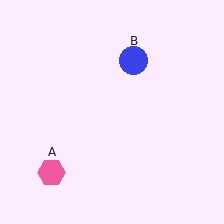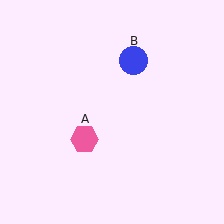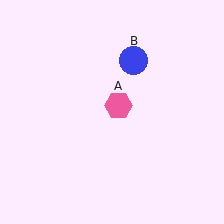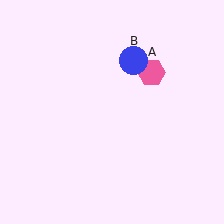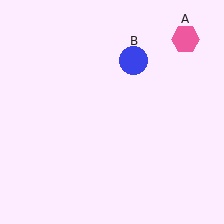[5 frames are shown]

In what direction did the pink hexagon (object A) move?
The pink hexagon (object A) moved up and to the right.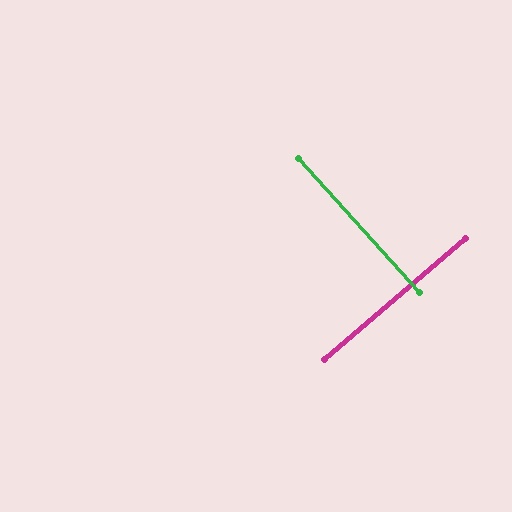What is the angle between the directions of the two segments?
Approximately 89 degrees.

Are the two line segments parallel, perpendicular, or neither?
Perpendicular — they meet at approximately 89°.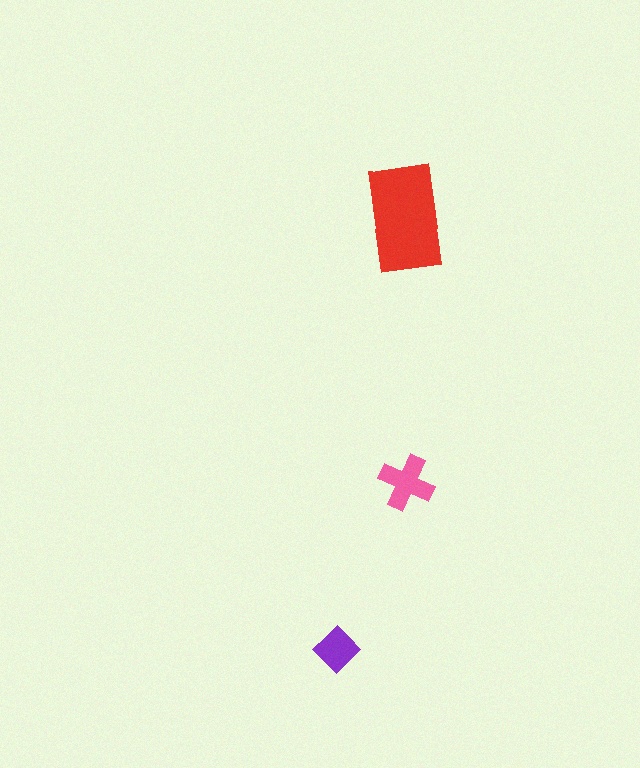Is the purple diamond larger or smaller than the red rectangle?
Smaller.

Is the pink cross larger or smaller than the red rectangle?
Smaller.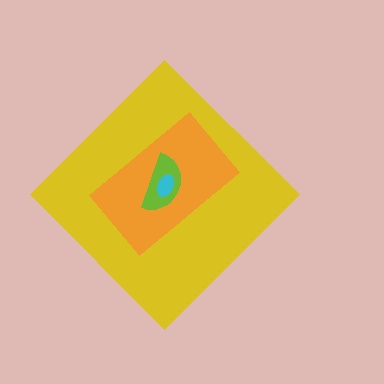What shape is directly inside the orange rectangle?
The lime semicircle.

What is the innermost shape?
The cyan ellipse.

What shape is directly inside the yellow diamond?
The orange rectangle.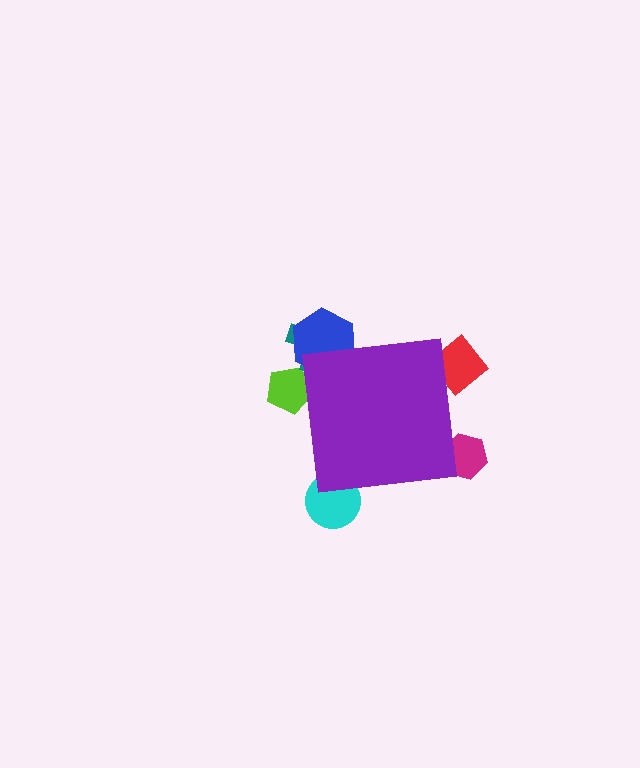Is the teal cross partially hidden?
Yes, the teal cross is partially hidden behind the purple square.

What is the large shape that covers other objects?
A purple square.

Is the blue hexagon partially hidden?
Yes, the blue hexagon is partially hidden behind the purple square.